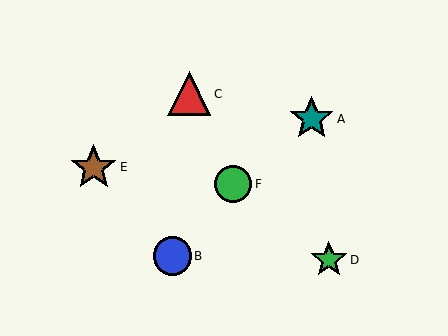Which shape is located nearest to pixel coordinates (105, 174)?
The brown star (labeled E) at (94, 168) is nearest to that location.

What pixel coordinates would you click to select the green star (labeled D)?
Click at (329, 260) to select the green star D.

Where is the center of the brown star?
The center of the brown star is at (94, 168).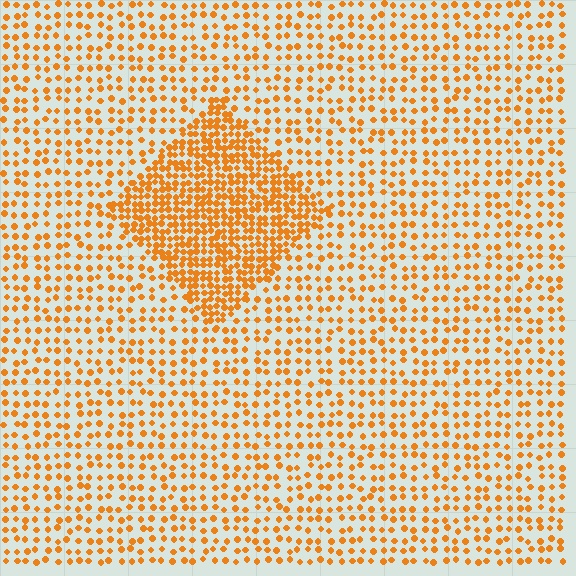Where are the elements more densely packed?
The elements are more densely packed inside the diamond boundary.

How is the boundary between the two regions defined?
The boundary is defined by a change in element density (approximately 2.3x ratio). All elements are the same color, size, and shape.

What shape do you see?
I see a diamond.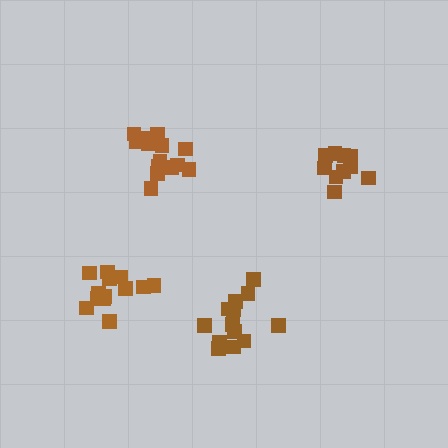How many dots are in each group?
Group 1: 13 dots, Group 2: 13 dots, Group 3: 11 dots, Group 4: 16 dots (53 total).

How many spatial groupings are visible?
There are 4 spatial groupings.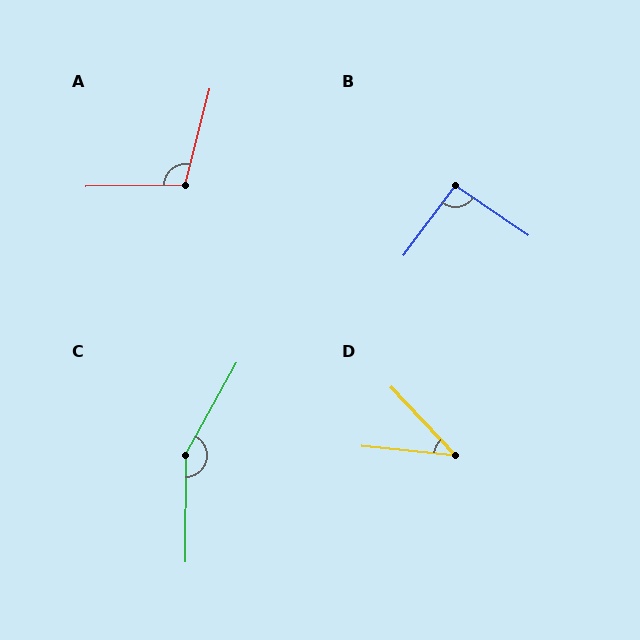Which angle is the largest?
C, at approximately 151 degrees.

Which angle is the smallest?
D, at approximately 41 degrees.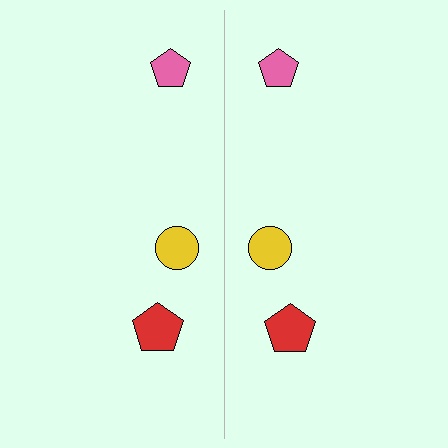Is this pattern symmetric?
Yes, this pattern has bilateral (reflection) symmetry.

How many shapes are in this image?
There are 6 shapes in this image.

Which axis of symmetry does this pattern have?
The pattern has a vertical axis of symmetry running through the center of the image.